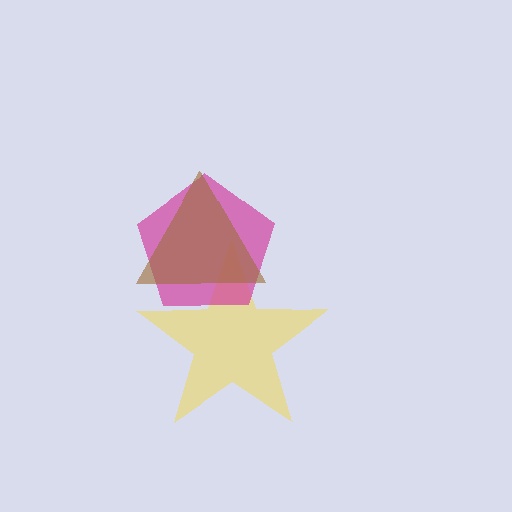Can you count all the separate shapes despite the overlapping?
Yes, there are 3 separate shapes.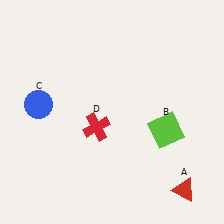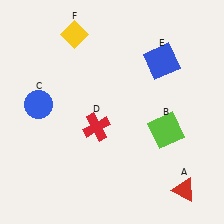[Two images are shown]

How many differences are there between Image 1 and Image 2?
There are 2 differences between the two images.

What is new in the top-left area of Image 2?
A yellow diamond (F) was added in the top-left area of Image 2.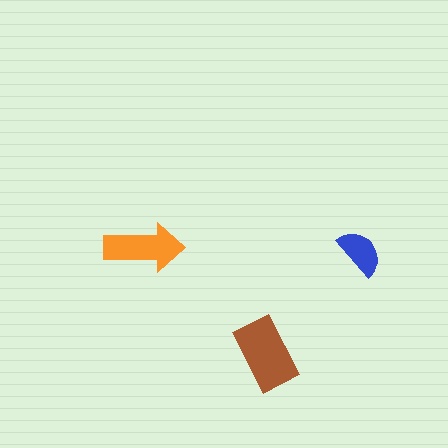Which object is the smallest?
The blue semicircle.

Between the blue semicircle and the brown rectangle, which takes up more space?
The brown rectangle.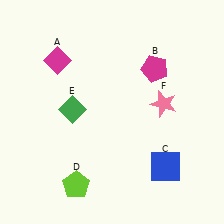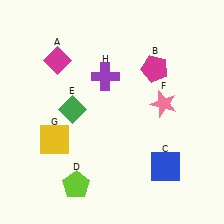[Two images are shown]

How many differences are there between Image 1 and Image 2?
There are 2 differences between the two images.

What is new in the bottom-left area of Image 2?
A yellow square (G) was added in the bottom-left area of Image 2.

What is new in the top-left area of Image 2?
A purple cross (H) was added in the top-left area of Image 2.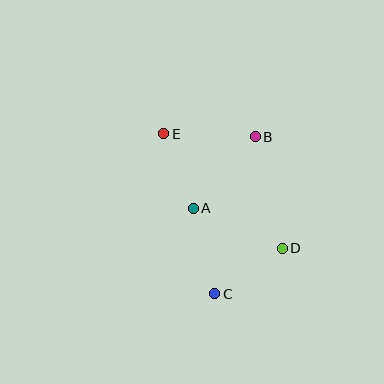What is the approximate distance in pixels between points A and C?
The distance between A and C is approximately 88 pixels.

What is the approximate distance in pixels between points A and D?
The distance between A and D is approximately 98 pixels.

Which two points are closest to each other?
Points A and E are closest to each other.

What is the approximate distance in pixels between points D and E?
The distance between D and E is approximately 165 pixels.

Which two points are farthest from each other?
Points C and E are farthest from each other.